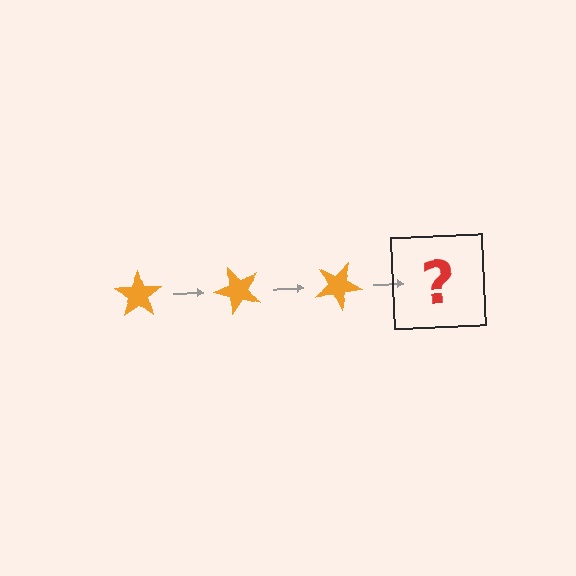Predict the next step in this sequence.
The next step is an orange star rotated 150 degrees.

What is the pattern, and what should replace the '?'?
The pattern is that the star rotates 50 degrees each step. The '?' should be an orange star rotated 150 degrees.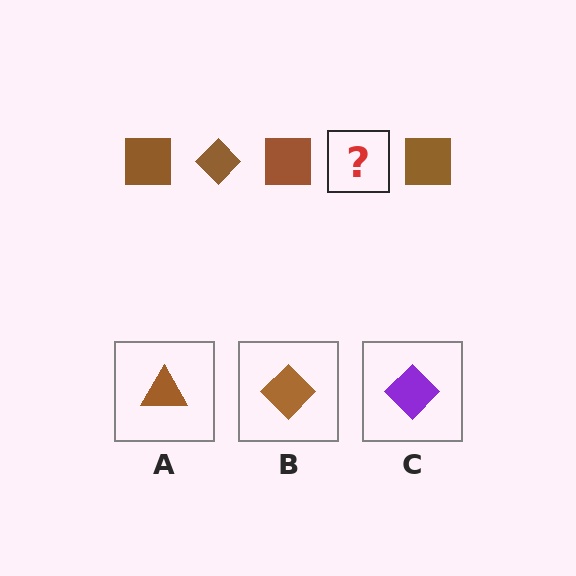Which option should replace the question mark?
Option B.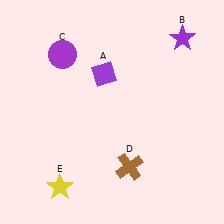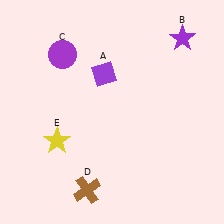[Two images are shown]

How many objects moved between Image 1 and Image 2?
2 objects moved between the two images.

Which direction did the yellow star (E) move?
The yellow star (E) moved up.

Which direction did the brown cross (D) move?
The brown cross (D) moved left.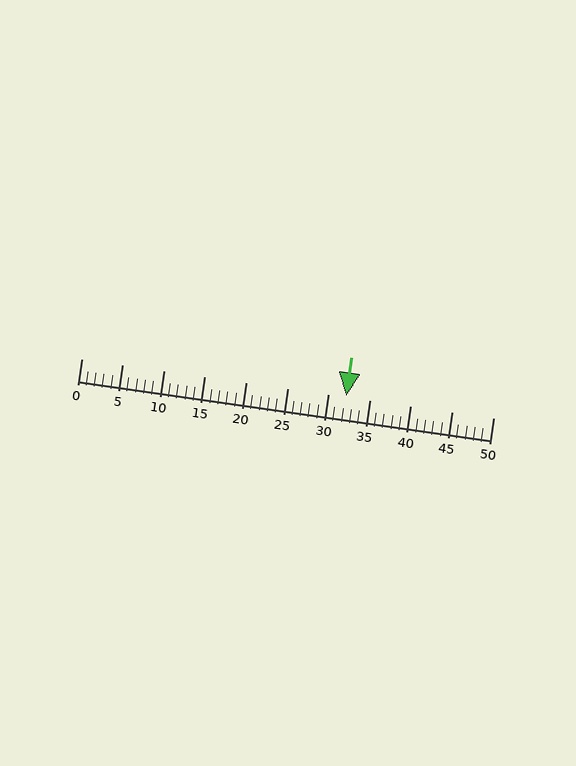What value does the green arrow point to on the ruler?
The green arrow points to approximately 32.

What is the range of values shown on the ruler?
The ruler shows values from 0 to 50.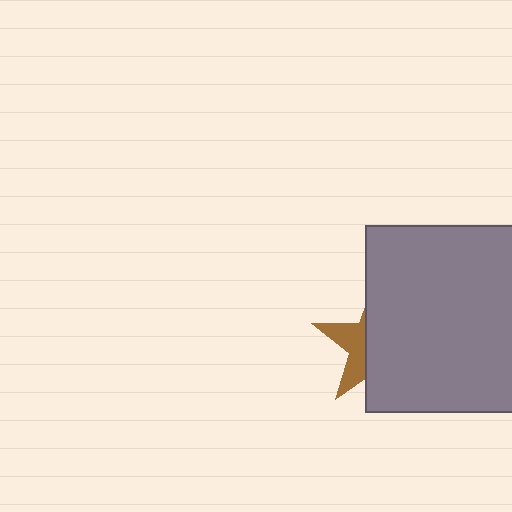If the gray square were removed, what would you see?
You would see the complete brown star.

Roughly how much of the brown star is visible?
A small part of it is visible (roughly 35%).